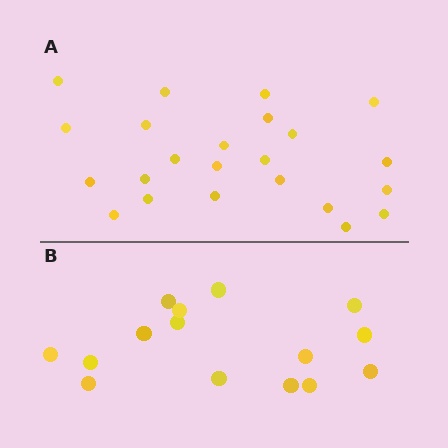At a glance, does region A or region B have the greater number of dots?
Region A (the top region) has more dots.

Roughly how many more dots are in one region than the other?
Region A has roughly 8 or so more dots than region B.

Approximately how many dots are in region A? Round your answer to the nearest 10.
About 20 dots. (The exact count is 23, which rounds to 20.)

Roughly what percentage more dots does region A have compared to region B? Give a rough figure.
About 55% more.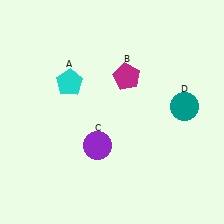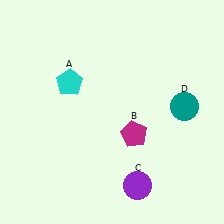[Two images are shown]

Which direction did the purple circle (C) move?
The purple circle (C) moved down.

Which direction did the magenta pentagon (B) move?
The magenta pentagon (B) moved down.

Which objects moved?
The objects that moved are: the magenta pentagon (B), the purple circle (C).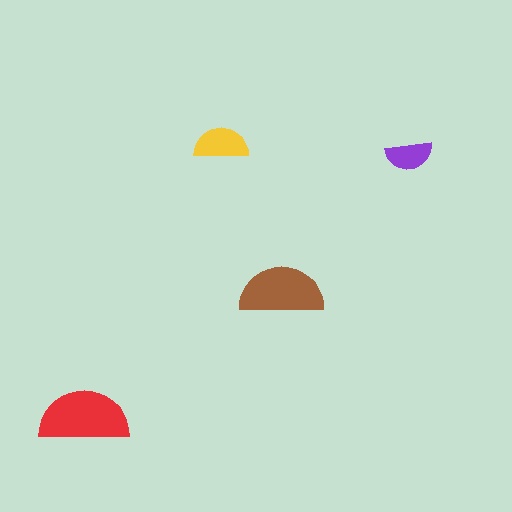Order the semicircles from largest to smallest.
the red one, the brown one, the yellow one, the purple one.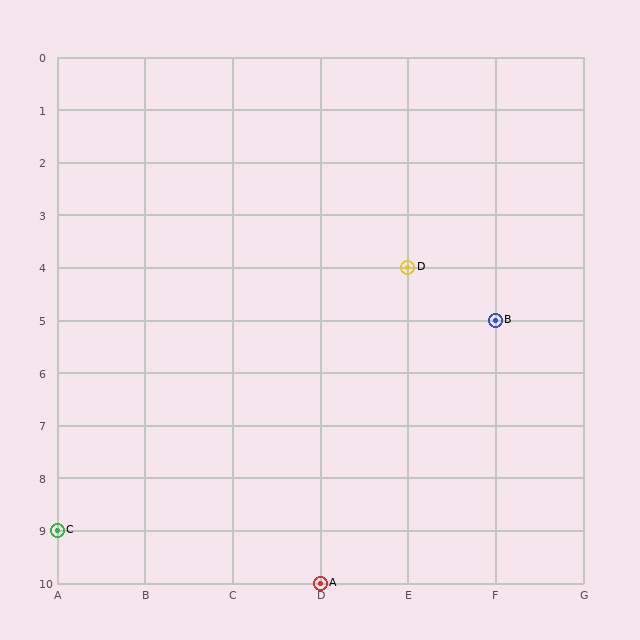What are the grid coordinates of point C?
Point C is at grid coordinates (A, 9).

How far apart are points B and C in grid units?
Points B and C are 5 columns and 4 rows apart (about 6.4 grid units diagonally).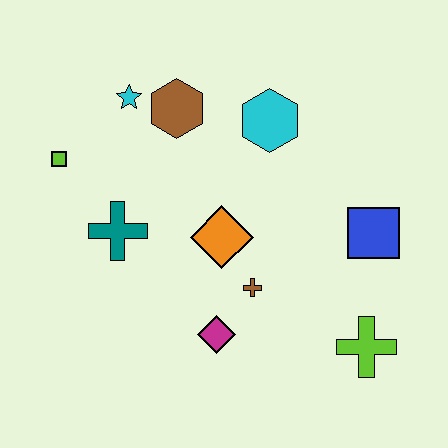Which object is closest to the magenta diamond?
The brown cross is closest to the magenta diamond.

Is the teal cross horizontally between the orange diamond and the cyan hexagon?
No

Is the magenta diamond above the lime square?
No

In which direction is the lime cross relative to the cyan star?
The lime cross is below the cyan star.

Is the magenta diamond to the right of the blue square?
No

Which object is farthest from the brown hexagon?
The lime cross is farthest from the brown hexagon.